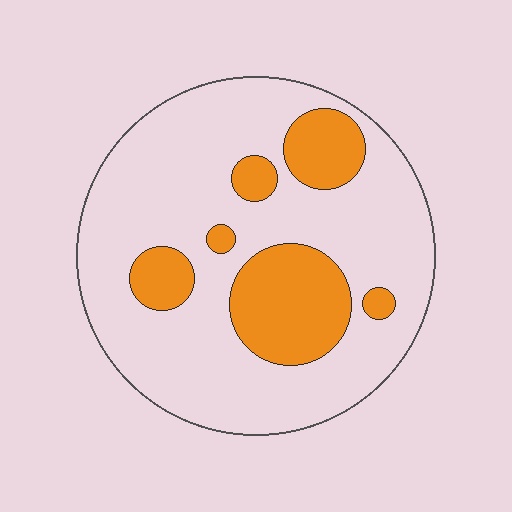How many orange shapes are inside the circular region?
6.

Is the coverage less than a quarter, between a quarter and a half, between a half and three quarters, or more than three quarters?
Less than a quarter.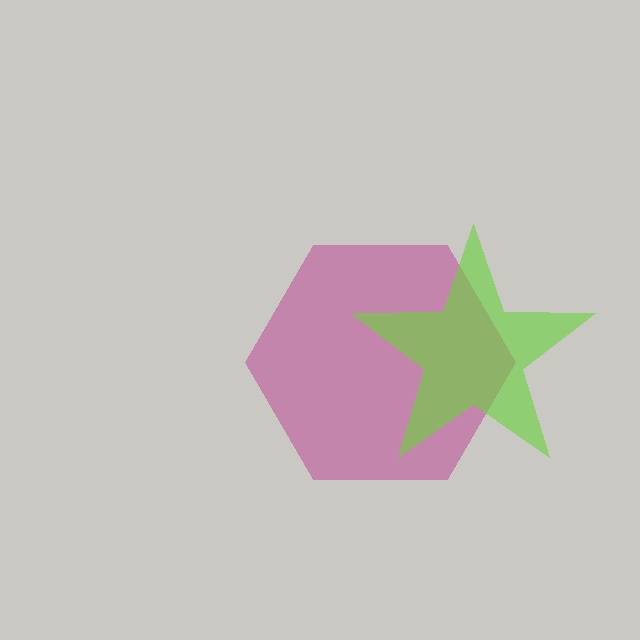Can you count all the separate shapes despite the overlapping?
Yes, there are 2 separate shapes.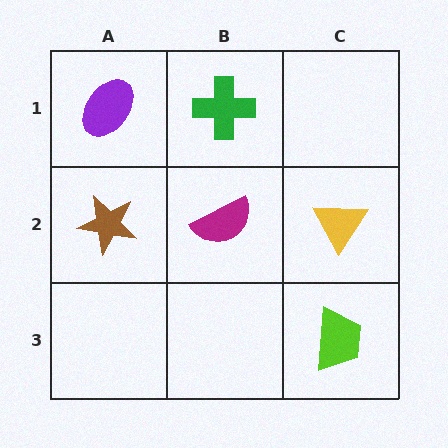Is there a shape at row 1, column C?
No, that cell is empty.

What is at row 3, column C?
A lime trapezoid.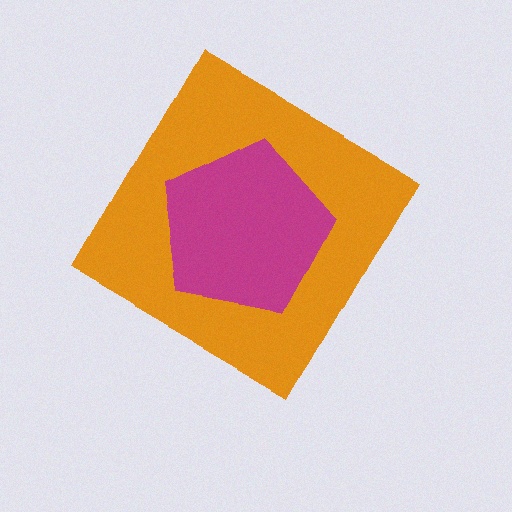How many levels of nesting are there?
2.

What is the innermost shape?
The magenta pentagon.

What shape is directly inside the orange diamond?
The magenta pentagon.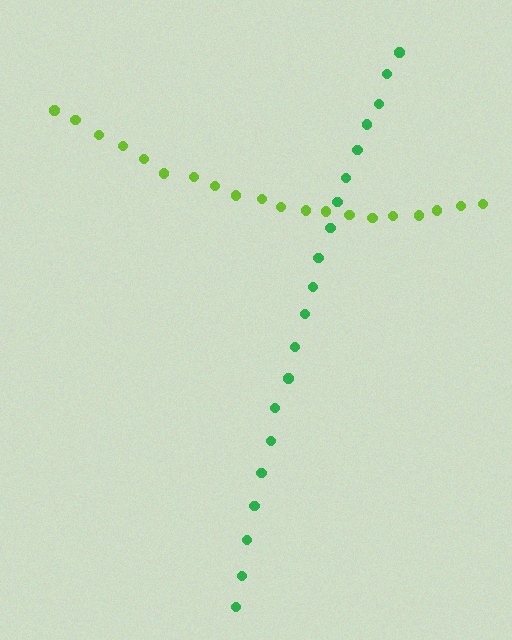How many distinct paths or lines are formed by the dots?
There are 2 distinct paths.